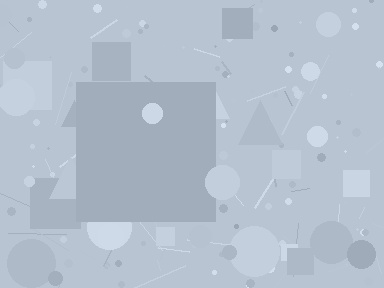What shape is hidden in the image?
A square is hidden in the image.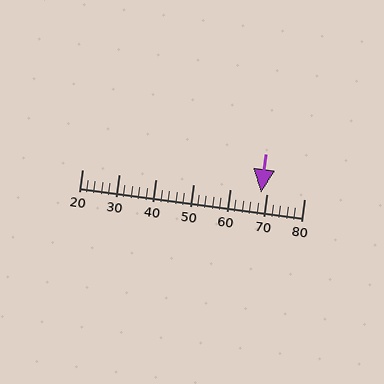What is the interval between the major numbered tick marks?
The major tick marks are spaced 10 units apart.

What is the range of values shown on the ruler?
The ruler shows values from 20 to 80.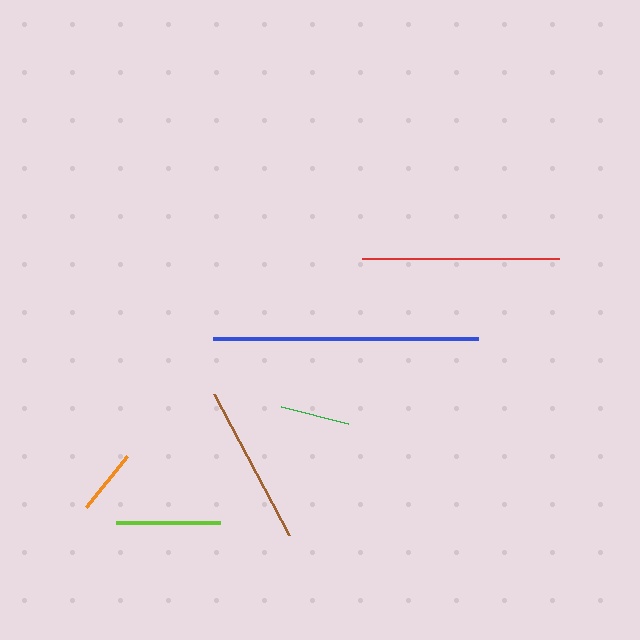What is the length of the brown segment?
The brown segment is approximately 160 pixels long.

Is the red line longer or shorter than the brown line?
The red line is longer than the brown line.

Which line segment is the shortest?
The orange line is the shortest at approximately 65 pixels.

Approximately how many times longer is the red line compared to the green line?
The red line is approximately 2.9 times the length of the green line.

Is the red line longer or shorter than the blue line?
The blue line is longer than the red line.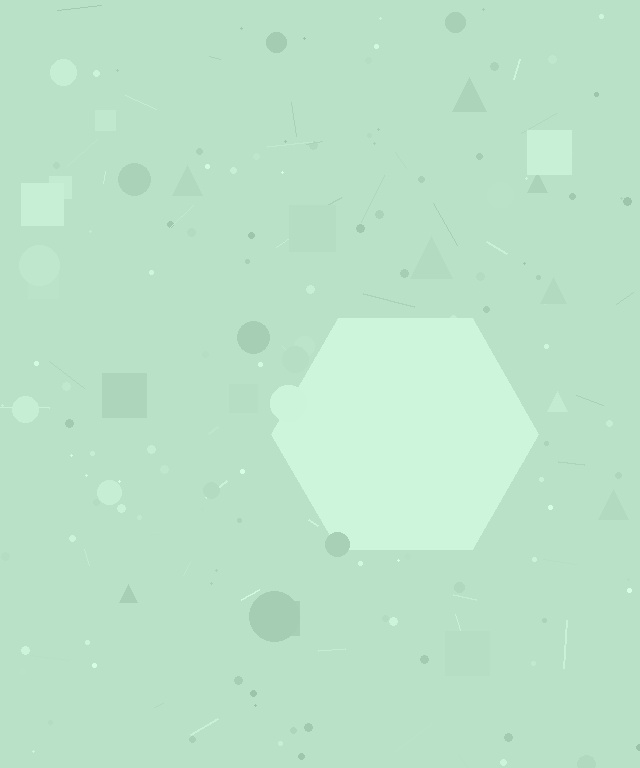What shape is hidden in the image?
A hexagon is hidden in the image.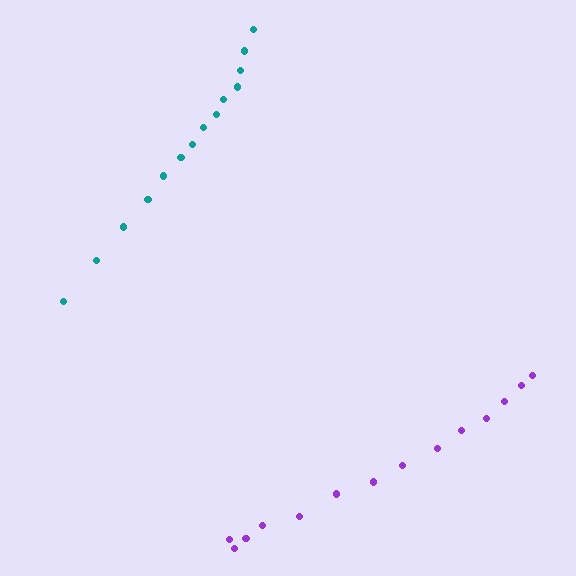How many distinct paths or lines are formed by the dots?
There are 2 distinct paths.